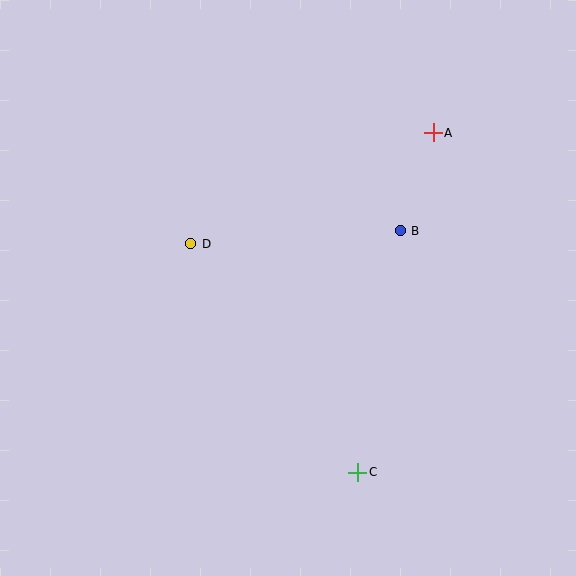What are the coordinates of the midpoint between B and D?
The midpoint between B and D is at (295, 237).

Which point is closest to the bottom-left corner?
Point C is closest to the bottom-left corner.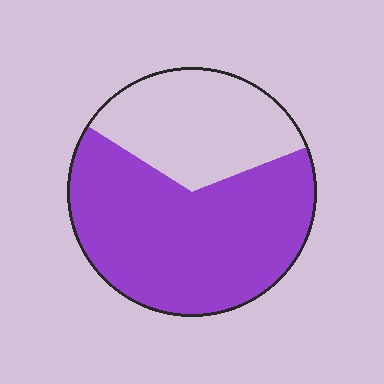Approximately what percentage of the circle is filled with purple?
Approximately 65%.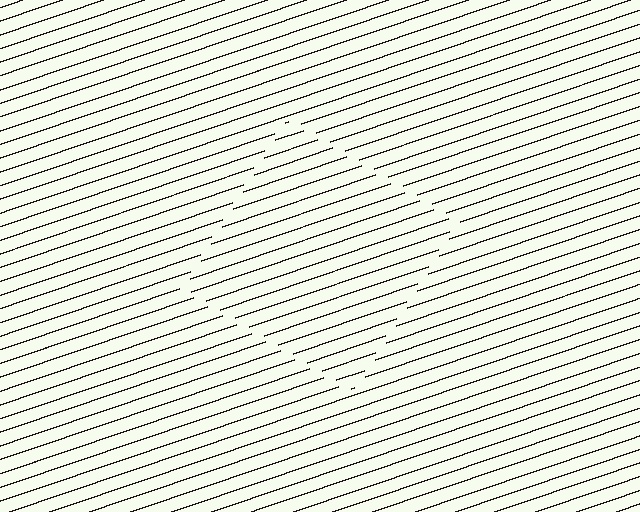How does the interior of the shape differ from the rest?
The interior of the shape contains the same grating, shifted by half a period — the contour is defined by the phase discontinuity where line-ends from the inner and outer gratings abut.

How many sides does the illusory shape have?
4 sides — the line-ends trace a square.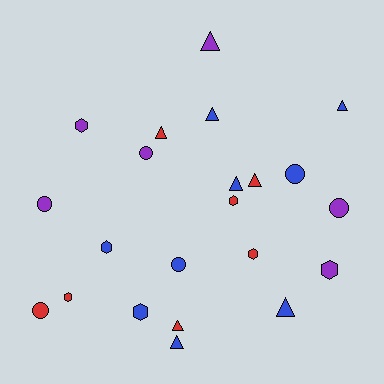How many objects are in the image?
There are 22 objects.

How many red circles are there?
There is 1 red circle.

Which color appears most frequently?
Blue, with 9 objects.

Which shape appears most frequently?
Triangle, with 9 objects.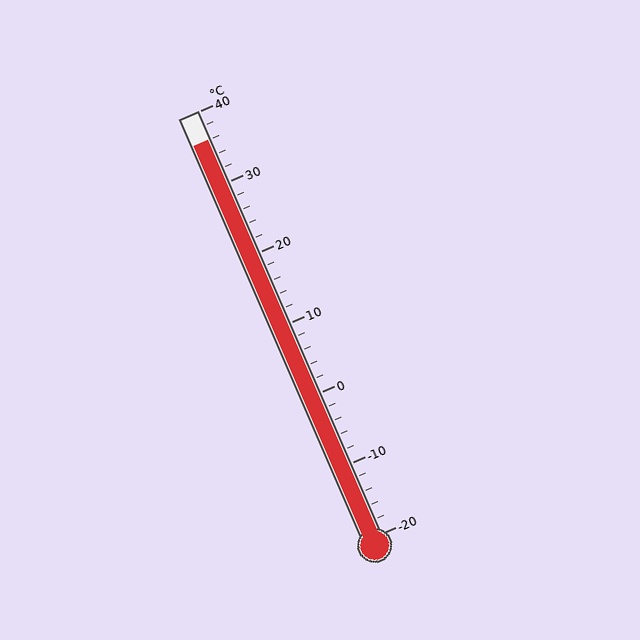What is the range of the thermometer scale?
The thermometer scale ranges from -20°C to 40°C.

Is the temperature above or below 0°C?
The temperature is above 0°C.